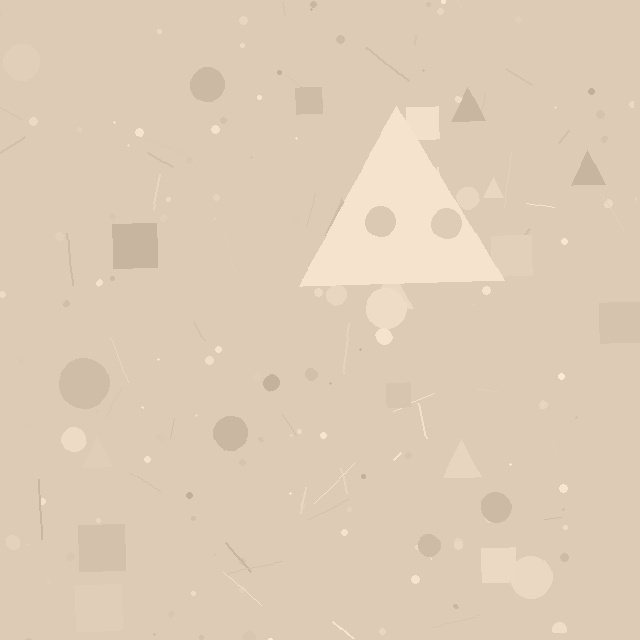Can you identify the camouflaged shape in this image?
The camouflaged shape is a triangle.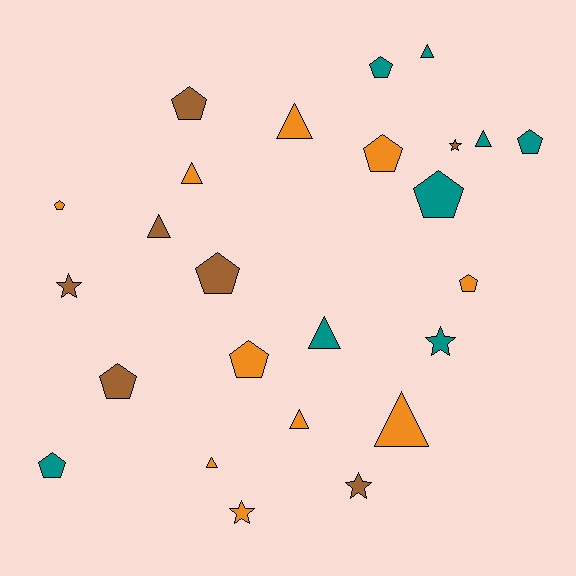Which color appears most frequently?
Orange, with 10 objects.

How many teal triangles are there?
There are 3 teal triangles.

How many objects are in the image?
There are 25 objects.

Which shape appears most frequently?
Pentagon, with 11 objects.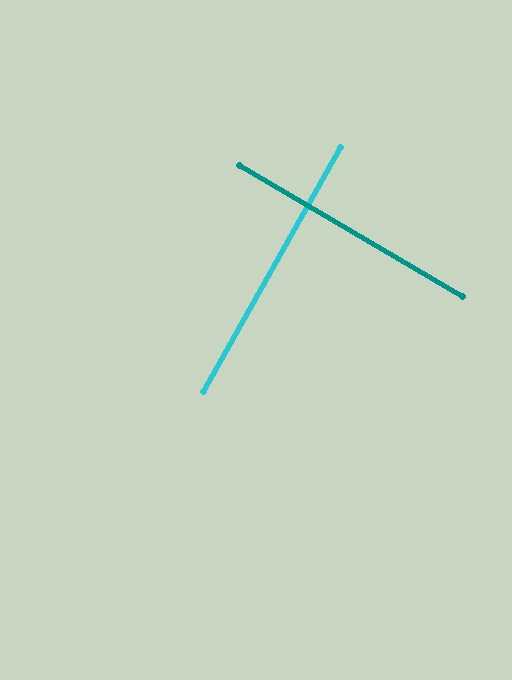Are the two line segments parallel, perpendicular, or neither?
Perpendicular — they meet at approximately 89°.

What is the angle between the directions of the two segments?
Approximately 89 degrees.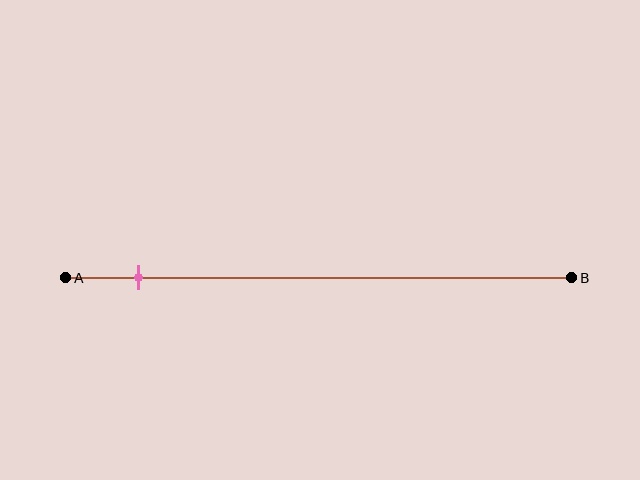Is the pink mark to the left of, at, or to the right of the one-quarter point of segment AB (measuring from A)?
The pink mark is to the left of the one-quarter point of segment AB.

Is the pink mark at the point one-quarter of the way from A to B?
No, the mark is at about 15% from A, not at the 25% one-quarter point.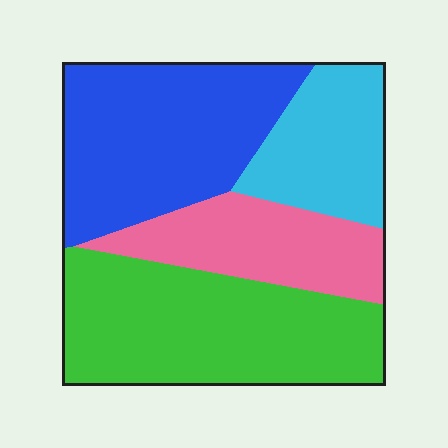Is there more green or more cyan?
Green.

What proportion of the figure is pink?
Pink covers around 20% of the figure.